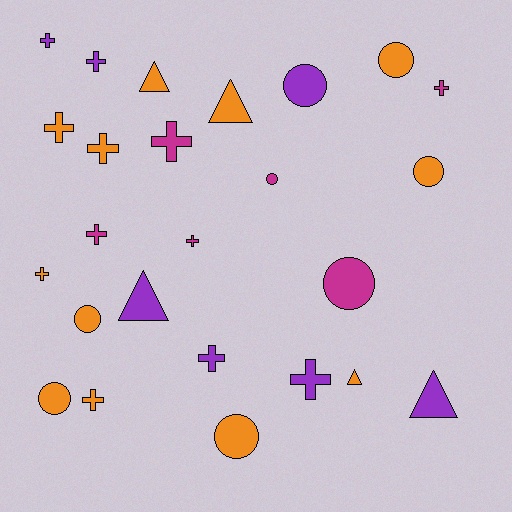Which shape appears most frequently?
Cross, with 12 objects.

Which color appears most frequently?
Orange, with 12 objects.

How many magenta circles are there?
There are 2 magenta circles.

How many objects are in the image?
There are 25 objects.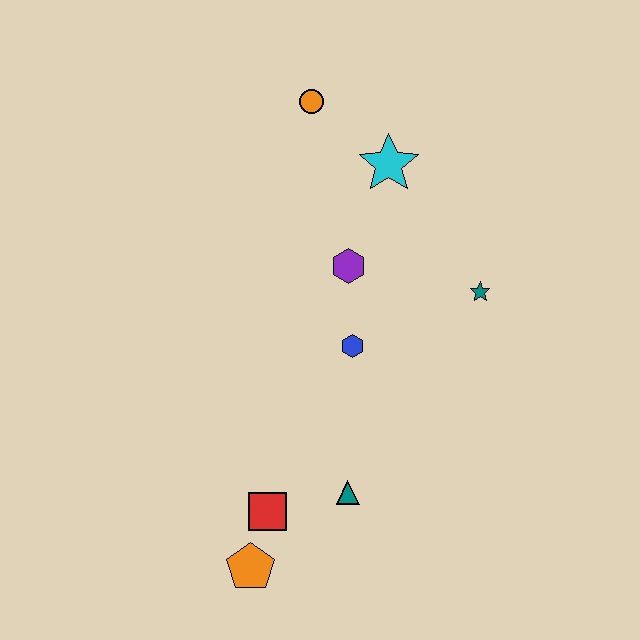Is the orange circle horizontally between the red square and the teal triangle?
Yes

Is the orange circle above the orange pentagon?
Yes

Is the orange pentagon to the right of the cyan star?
No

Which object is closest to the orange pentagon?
The red square is closest to the orange pentagon.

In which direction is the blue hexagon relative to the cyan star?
The blue hexagon is below the cyan star.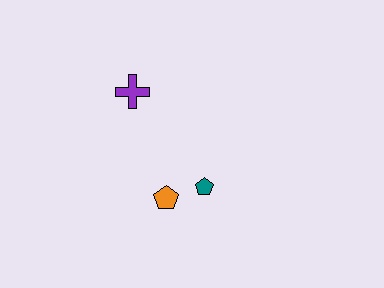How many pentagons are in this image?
There are 2 pentagons.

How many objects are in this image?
There are 3 objects.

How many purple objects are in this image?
There is 1 purple object.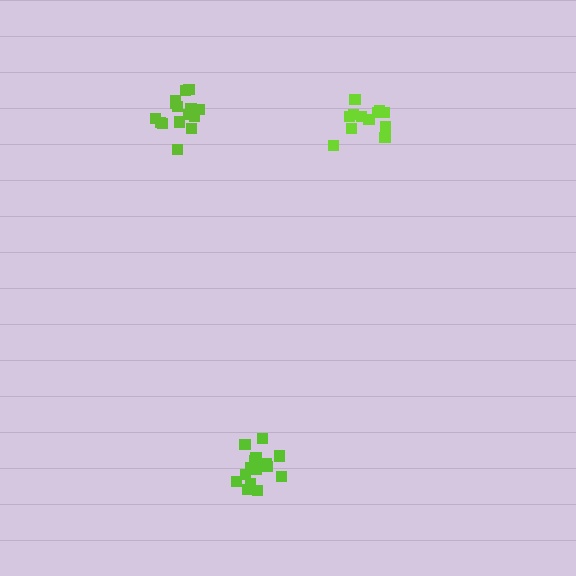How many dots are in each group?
Group 1: 12 dots, Group 2: 15 dots, Group 3: 16 dots (43 total).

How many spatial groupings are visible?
There are 3 spatial groupings.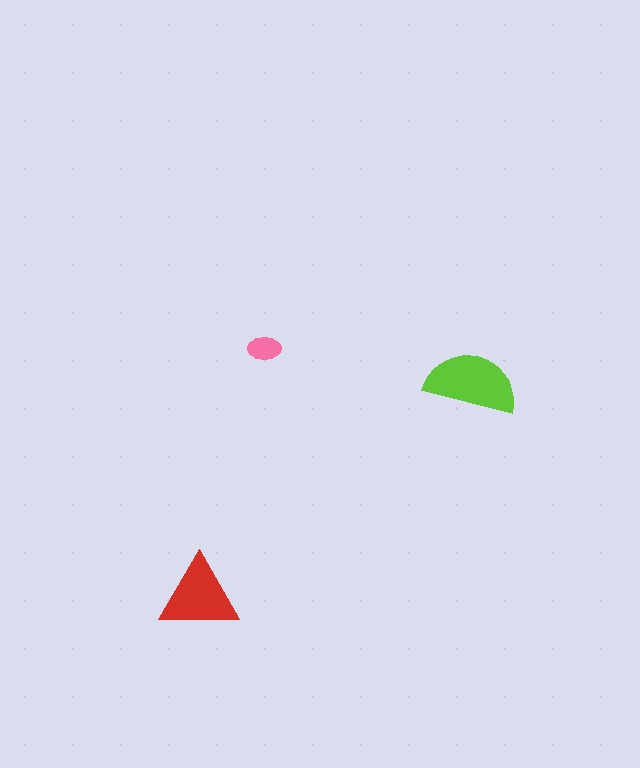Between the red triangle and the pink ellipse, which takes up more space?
The red triangle.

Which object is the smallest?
The pink ellipse.